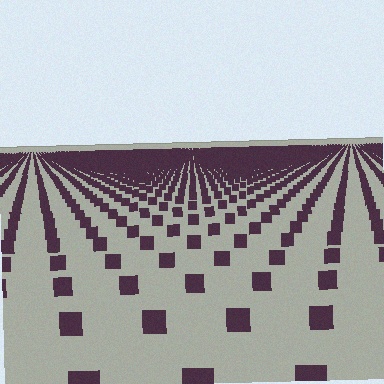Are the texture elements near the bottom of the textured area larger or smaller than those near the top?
Larger. Near the bottom, elements are closer to the viewer and appear at a bigger on-screen size.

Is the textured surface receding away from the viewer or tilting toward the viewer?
The surface is receding away from the viewer. Texture elements get smaller and denser toward the top.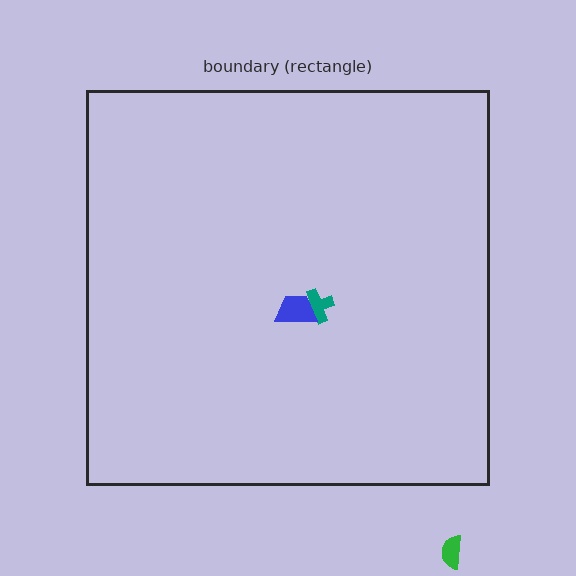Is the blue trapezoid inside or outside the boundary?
Inside.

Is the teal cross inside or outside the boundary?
Inside.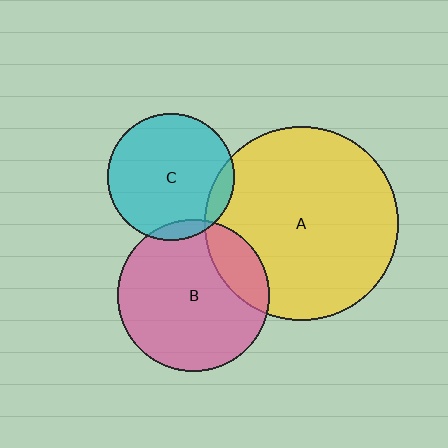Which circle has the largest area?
Circle A (yellow).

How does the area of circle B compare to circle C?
Approximately 1.4 times.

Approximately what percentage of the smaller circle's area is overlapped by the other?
Approximately 10%.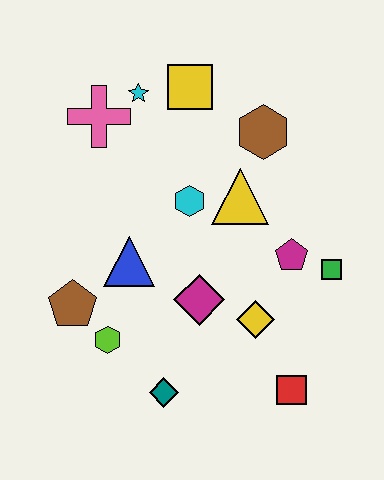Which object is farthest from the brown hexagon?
The teal diamond is farthest from the brown hexagon.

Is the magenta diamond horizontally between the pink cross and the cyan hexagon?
No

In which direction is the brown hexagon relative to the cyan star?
The brown hexagon is to the right of the cyan star.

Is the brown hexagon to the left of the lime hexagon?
No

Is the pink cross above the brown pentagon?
Yes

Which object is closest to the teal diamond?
The lime hexagon is closest to the teal diamond.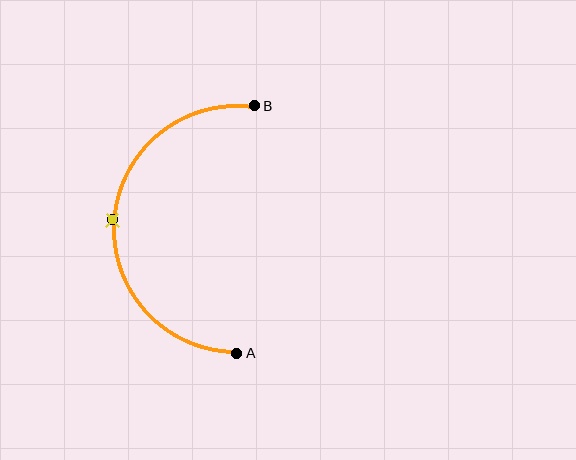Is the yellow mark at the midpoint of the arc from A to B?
Yes. The yellow mark lies on the arc at equal arc-length from both A and B — it is the arc midpoint.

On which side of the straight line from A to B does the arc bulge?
The arc bulges to the left of the straight line connecting A and B.